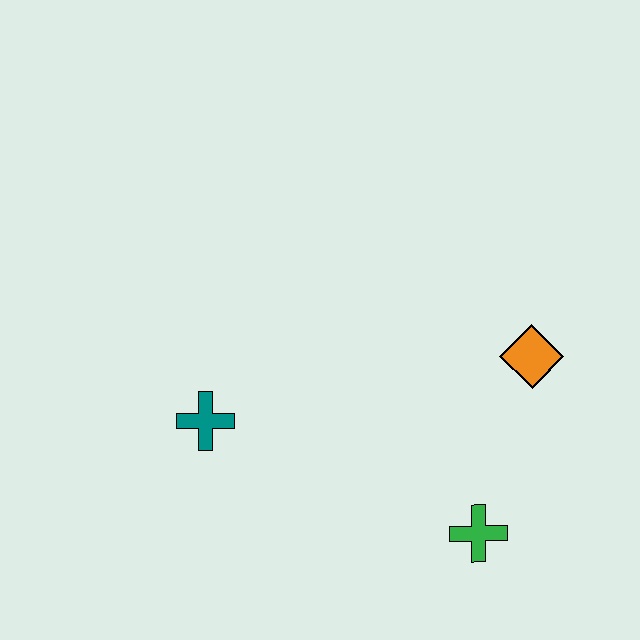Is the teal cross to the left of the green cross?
Yes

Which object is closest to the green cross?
The orange diamond is closest to the green cross.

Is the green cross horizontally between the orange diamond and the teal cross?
Yes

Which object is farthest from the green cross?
The teal cross is farthest from the green cross.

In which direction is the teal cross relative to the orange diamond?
The teal cross is to the left of the orange diamond.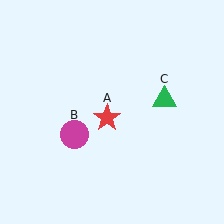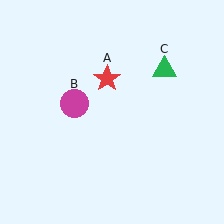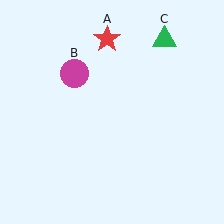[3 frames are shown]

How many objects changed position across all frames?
3 objects changed position: red star (object A), magenta circle (object B), green triangle (object C).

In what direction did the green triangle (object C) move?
The green triangle (object C) moved up.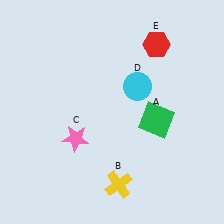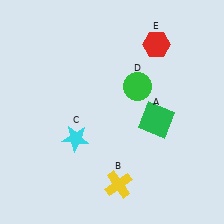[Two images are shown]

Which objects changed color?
C changed from pink to cyan. D changed from cyan to green.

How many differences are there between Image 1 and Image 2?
There are 2 differences between the two images.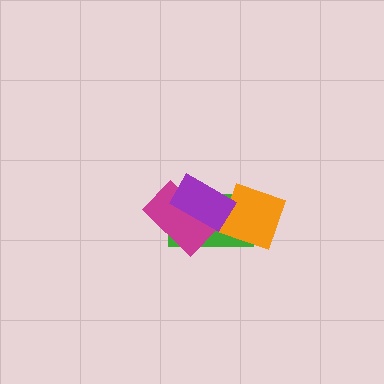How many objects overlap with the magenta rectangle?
2 objects overlap with the magenta rectangle.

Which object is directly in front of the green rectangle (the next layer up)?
The magenta rectangle is directly in front of the green rectangle.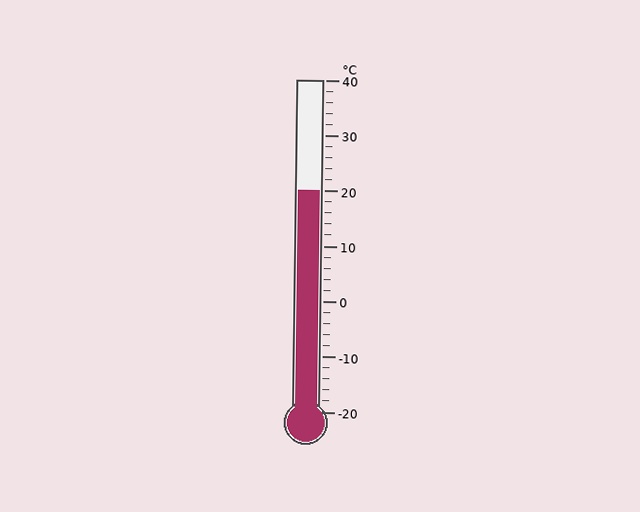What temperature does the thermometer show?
The thermometer shows approximately 20°C.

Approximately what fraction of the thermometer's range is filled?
The thermometer is filled to approximately 65% of its range.